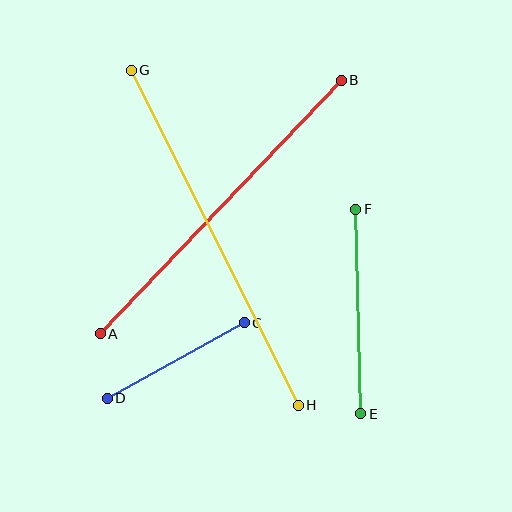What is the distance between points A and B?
The distance is approximately 350 pixels.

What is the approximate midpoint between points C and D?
The midpoint is at approximately (176, 360) pixels.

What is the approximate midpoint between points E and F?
The midpoint is at approximately (358, 311) pixels.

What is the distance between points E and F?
The distance is approximately 204 pixels.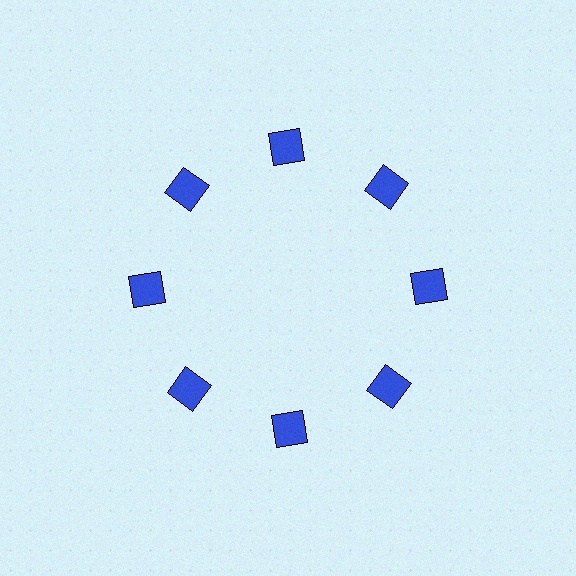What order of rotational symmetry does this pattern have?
This pattern has 8-fold rotational symmetry.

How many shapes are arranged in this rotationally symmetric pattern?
There are 8 shapes, arranged in 8 groups of 1.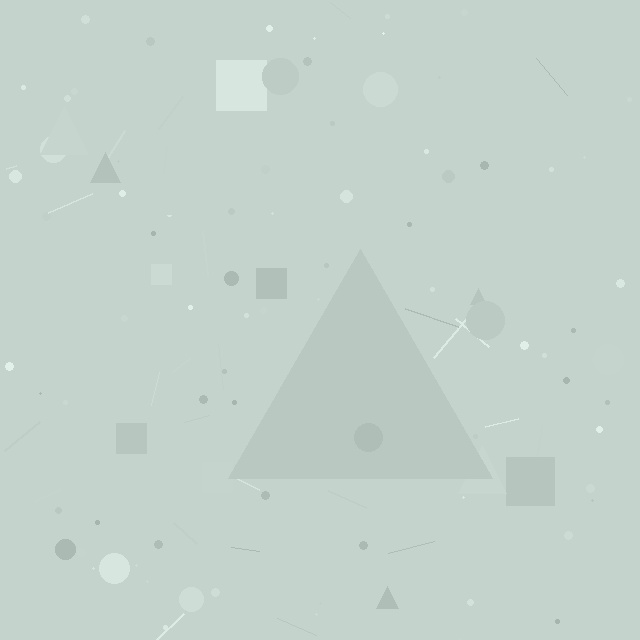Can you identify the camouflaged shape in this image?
The camouflaged shape is a triangle.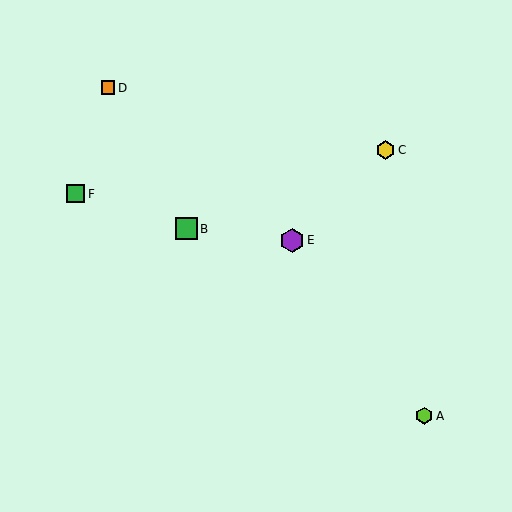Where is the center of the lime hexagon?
The center of the lime hexagon is at (424, 416).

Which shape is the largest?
The purple hexagon (labeled E) is the largest.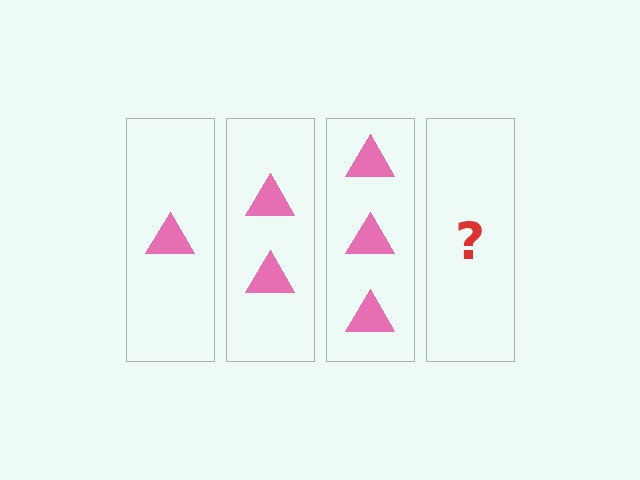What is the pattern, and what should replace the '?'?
The pattern is that each step adds one more triangle. The '?' should be 4 triangles.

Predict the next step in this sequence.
The next step is 4 triangles.